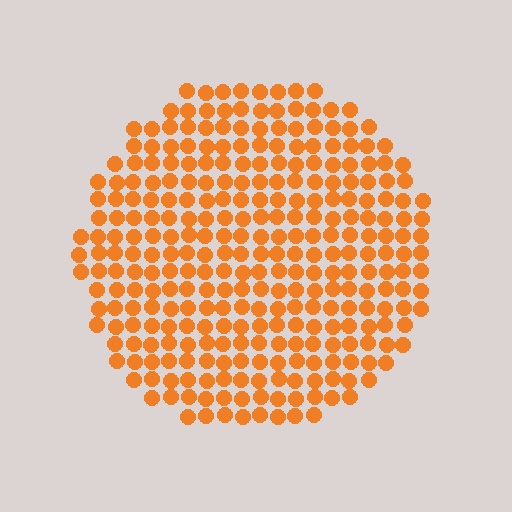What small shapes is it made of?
It is made of small circles.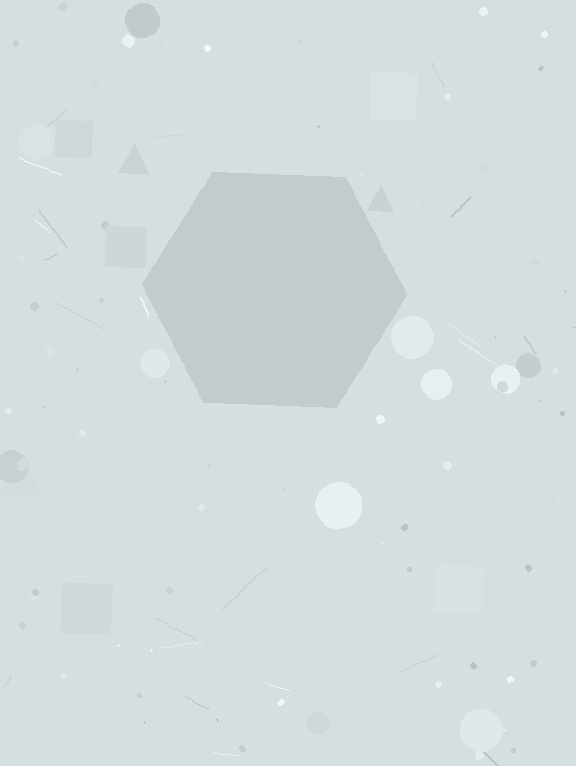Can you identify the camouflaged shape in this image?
The camouflaged shape is a hexagon.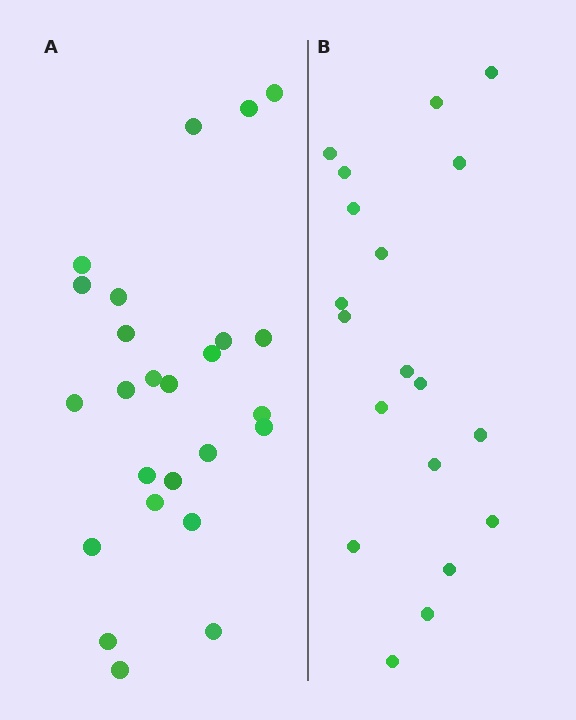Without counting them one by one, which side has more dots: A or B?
Region A (the left region) has more dots.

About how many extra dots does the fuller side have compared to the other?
Region A has about 6 more dots than region B.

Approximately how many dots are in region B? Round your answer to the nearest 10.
About 20 dots. (The exact count is 19, which rounds to 20.)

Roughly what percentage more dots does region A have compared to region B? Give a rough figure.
About 30% more.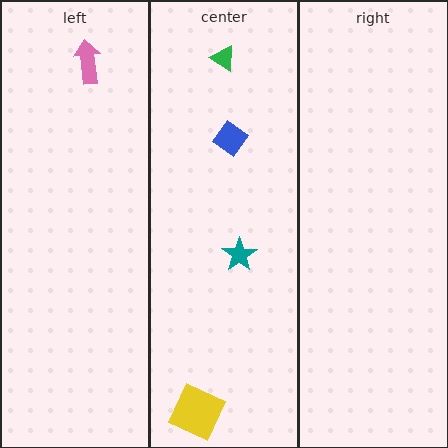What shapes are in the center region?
The green triangle, the yellow square, the teal star, the blue diamond.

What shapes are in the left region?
The pink arrow.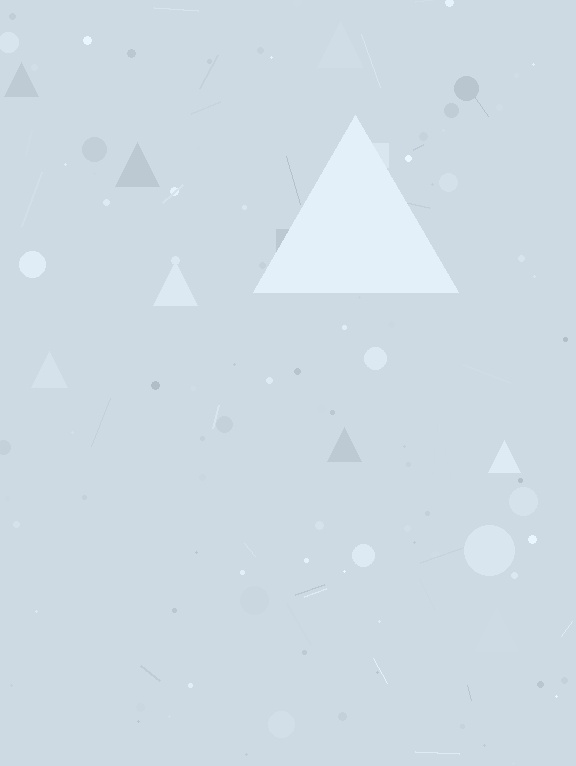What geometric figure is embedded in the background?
A triangle is embedded in the background.